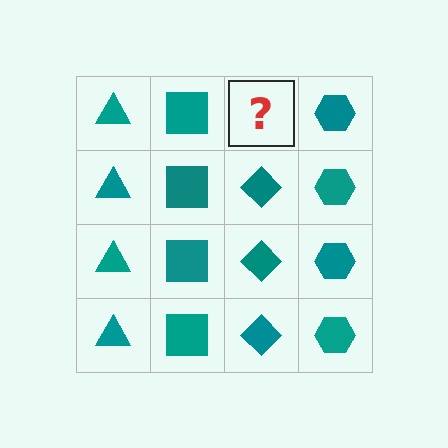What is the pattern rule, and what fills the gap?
The rule is that each column has a consistent shape. The gap should be filled with a teal diamond.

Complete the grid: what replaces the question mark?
The question mark should be replaced with a teal diamond.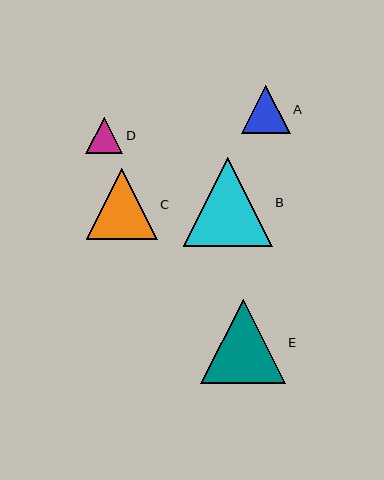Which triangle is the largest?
Triangle B is the largest with a size of approximately 89 pixels.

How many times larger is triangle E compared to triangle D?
Triangle E is approximately 2.3 times the size of triangle D.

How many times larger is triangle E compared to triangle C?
Triangle E is approximately 1.2 times the size of triangle C.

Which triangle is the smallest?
Triangle D is the smallest with a size of approximately 37 pixels.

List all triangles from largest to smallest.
From largest to smallest: B, E, C, A, D.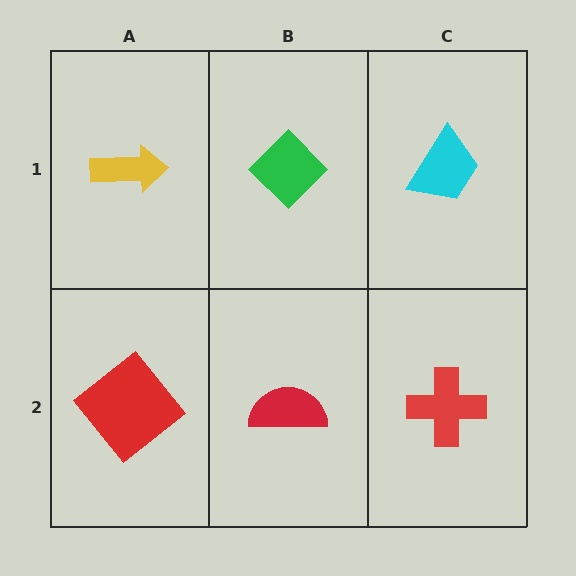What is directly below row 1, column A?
A red diamond.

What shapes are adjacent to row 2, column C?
A cyan trapezoid (row 1, column C), a red semicircle (row 2, column B).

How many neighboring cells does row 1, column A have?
2.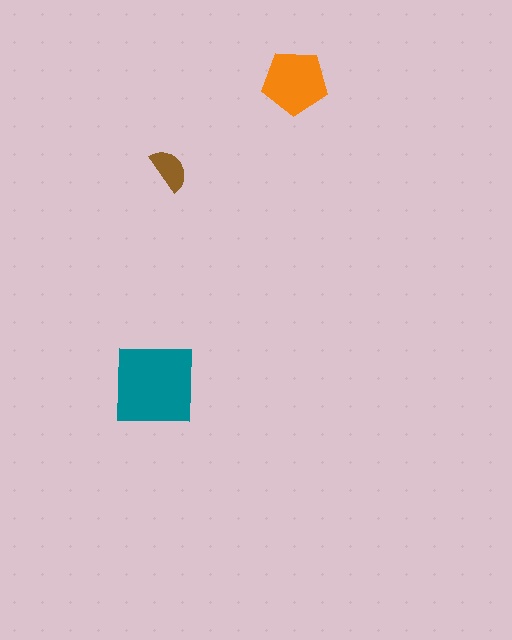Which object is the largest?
The teal square.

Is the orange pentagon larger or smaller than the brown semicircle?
Larger.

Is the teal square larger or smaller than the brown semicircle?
Larger.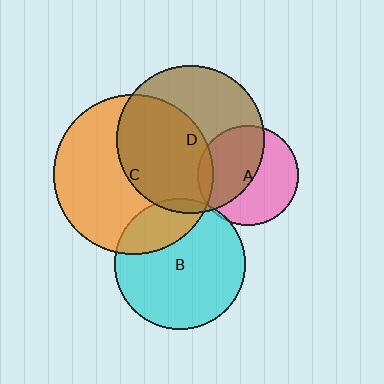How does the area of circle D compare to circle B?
Approximately 1.3 times.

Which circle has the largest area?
Circle C (orange).